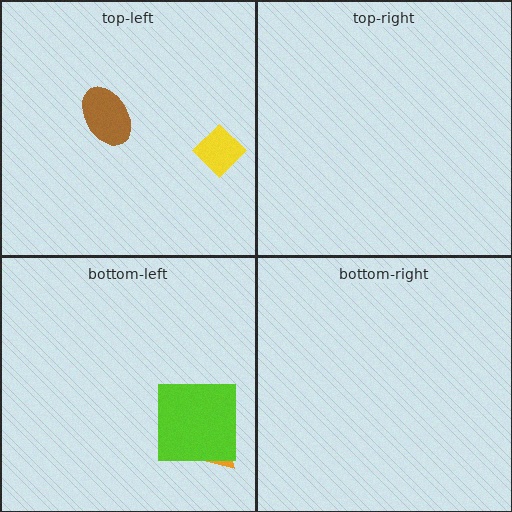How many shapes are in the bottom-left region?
2.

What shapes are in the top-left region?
The yellow diamond, the brown ellipse.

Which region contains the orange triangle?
The bottom-left region.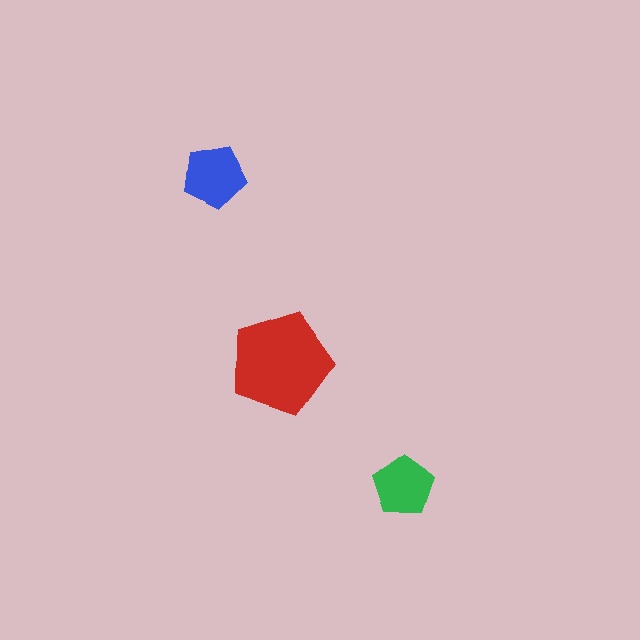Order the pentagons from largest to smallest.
the red one, the blue one, the green one.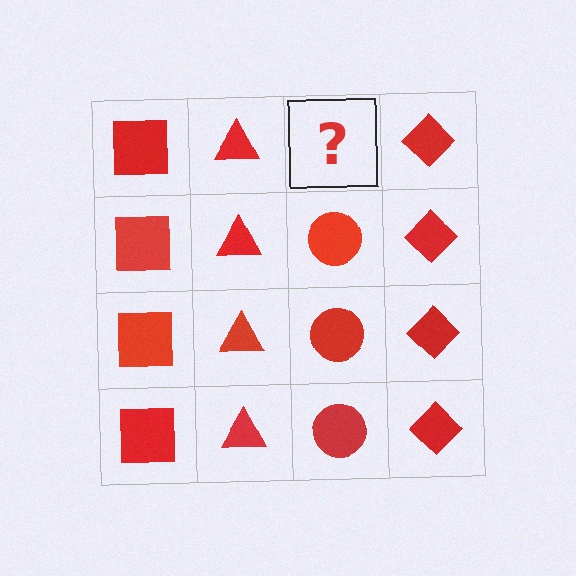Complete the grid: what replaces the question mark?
The question mark should be replaced with a red circle.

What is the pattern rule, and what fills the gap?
The rule is that each column has a consistent shape. The gap should be filled with a red circle.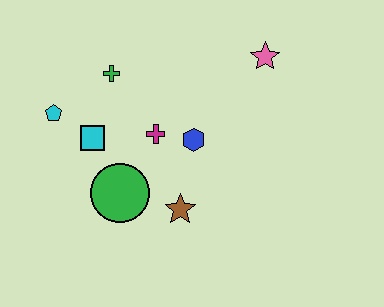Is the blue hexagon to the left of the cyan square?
No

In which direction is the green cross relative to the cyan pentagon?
The green cross is to the right of the cyan pentagon.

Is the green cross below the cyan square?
No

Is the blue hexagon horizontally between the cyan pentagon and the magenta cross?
No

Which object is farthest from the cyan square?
The pink star is farthest from the cyan square.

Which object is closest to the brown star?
The green circle is closest to the brown star.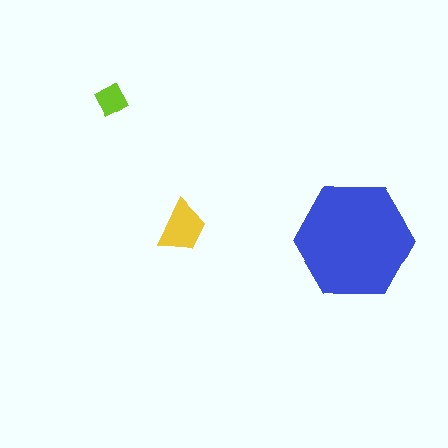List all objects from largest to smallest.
The blue hexagon, the yellow trapezoid, the lime diamond.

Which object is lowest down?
The blue hexagon is bottommost.